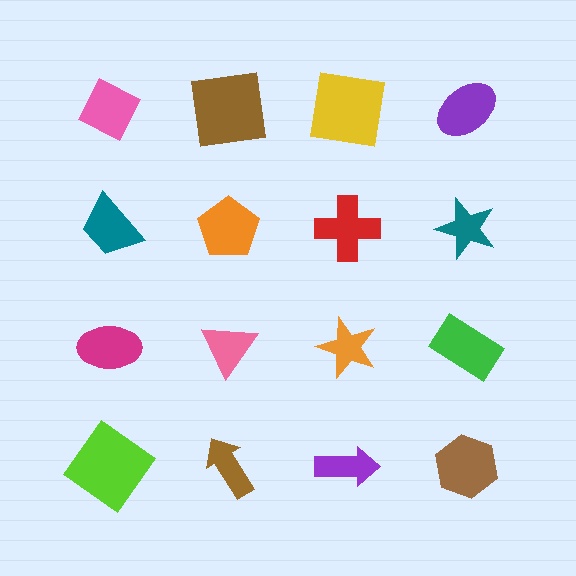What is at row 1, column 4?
A purple ellipse.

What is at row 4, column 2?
A brown arrow.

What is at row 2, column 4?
A teal star.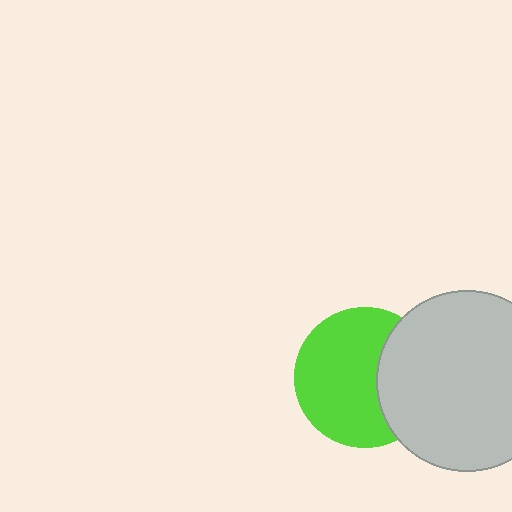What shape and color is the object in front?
The object in front is a light gray circle.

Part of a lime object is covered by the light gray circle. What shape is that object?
It is a circle.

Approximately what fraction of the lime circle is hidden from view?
Roughly 33% of the lime circle is hidden behind the light gray circle.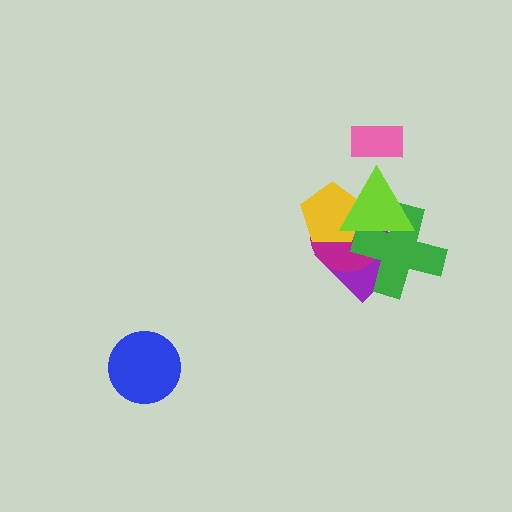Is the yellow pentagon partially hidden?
Yes, it is partially covered by another shape.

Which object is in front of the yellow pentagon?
The lime triangle is in front of the yellow pentagon.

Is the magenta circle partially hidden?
Yes, it is partially covered by another shape.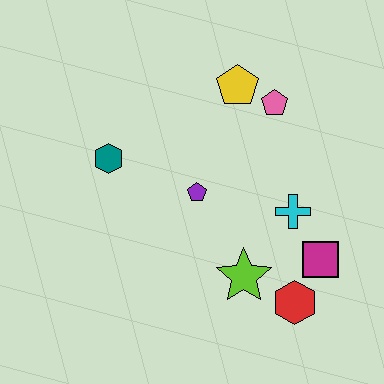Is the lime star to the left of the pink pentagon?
Yes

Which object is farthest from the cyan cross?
The teal hexagon is farthest from the cyan cross.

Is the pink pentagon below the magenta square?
No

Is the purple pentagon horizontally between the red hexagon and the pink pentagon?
No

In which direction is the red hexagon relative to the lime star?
The red hexagon is to the right of the lime star.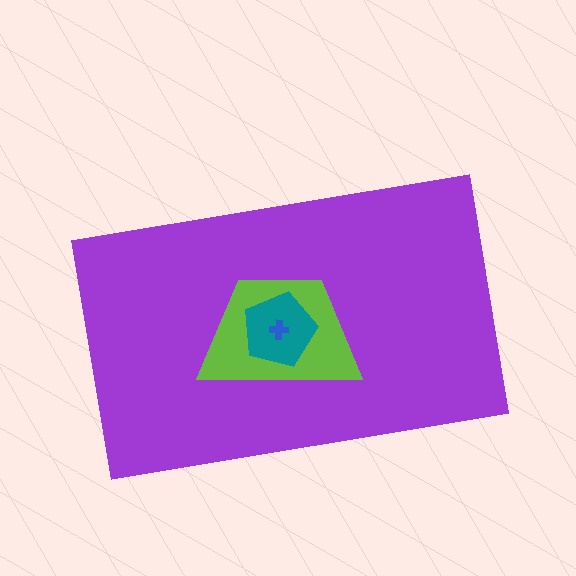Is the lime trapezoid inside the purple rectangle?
Yes.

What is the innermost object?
The blue cross.